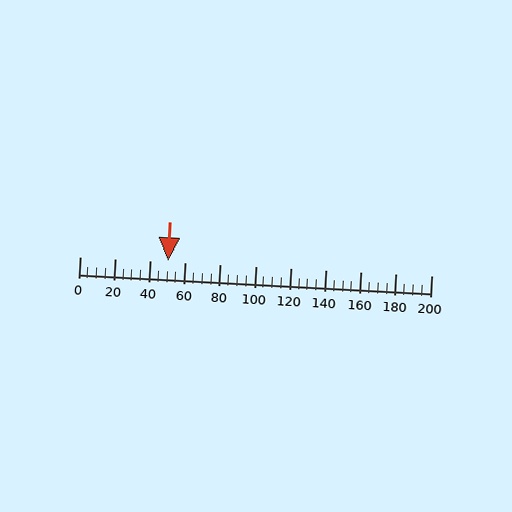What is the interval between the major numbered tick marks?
The major tick marks are spaced 20 units apart.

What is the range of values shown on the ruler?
The ruler shows values from 0 to 200.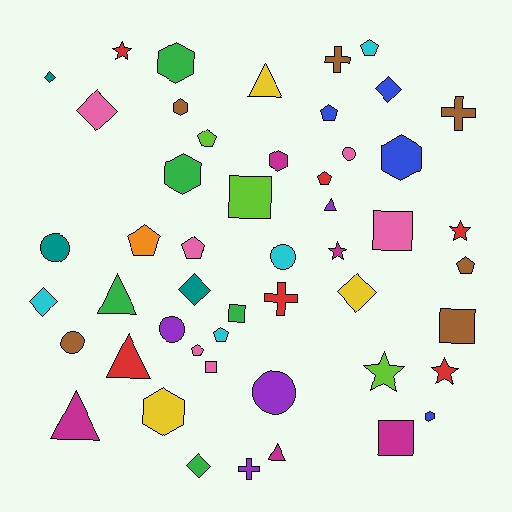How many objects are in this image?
There are 50 objects.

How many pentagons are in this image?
There are 9 pentagons.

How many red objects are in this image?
There are 6 red objects.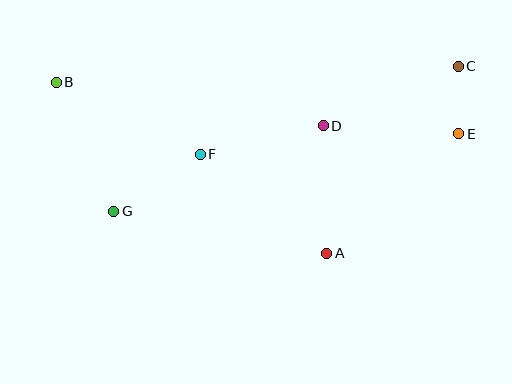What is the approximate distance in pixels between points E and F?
The distance between E and F is approximately 259 pixels.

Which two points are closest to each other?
Points C and E are closest to each other.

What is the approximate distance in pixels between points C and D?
The distance between C and D is approximately 148 pixels.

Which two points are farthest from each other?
Points B and E are farthest from each other.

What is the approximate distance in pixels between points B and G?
The distance between B and G is approximately 141 pixels.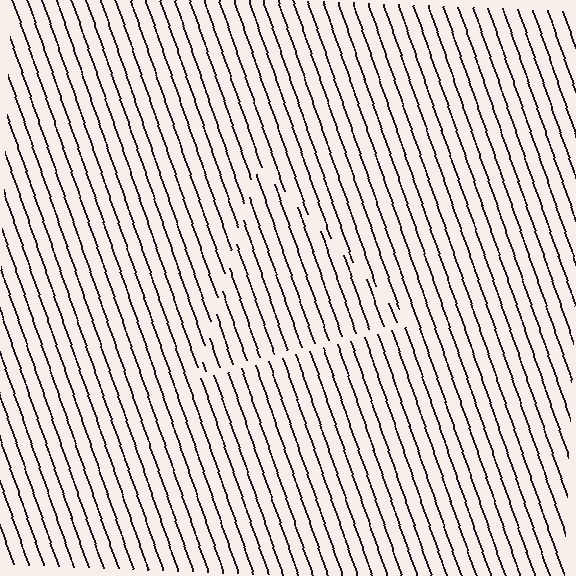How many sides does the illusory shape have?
3 sides — the line-ends trace a triangle.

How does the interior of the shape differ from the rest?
The interior of the shape contains the same grating, shifted by half a period — the contour is defined by the phase discontinuity where line-ends from the inner and outer gratings abut.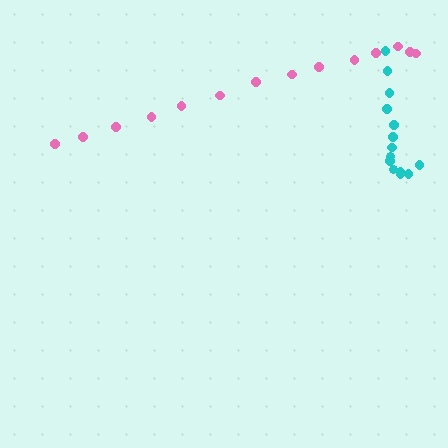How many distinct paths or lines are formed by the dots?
There are 2 distinct paths.